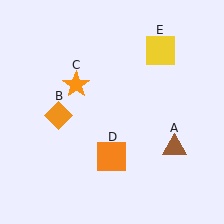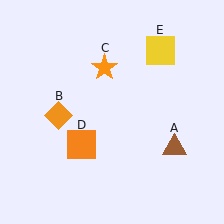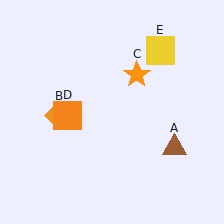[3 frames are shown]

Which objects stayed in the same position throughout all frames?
Brown triangle (object A) and orange diamond (object B) and yellow square (object E) remained stationary.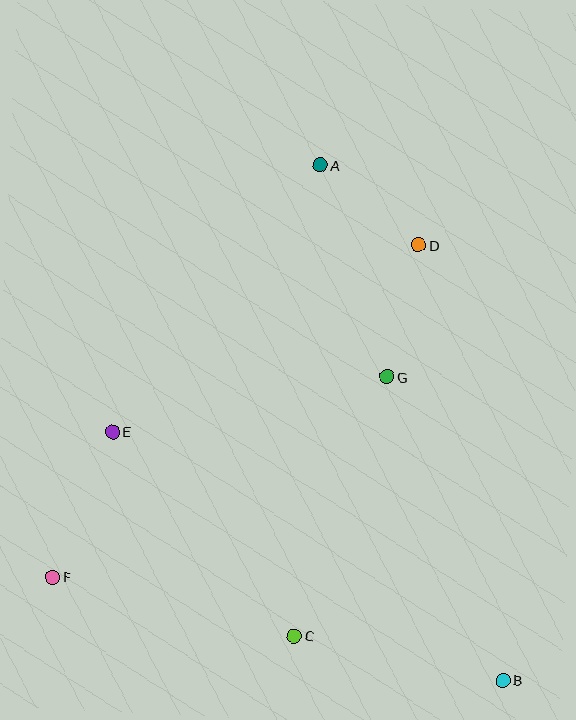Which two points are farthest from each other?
Points A and B are farthest from each other.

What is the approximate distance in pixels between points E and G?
The distance between E and G is approximately 280 pixels.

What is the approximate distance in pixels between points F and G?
The distance between F and G is approximately 389 pixels.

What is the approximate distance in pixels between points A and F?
The distance between A and F is approximately 491 pixels.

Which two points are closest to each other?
Points A and D are closest to each other.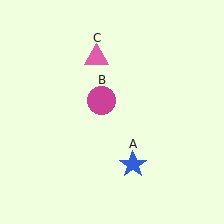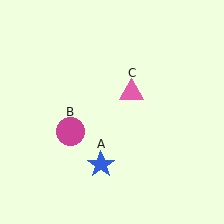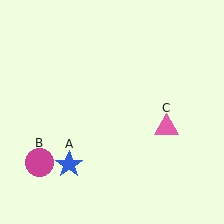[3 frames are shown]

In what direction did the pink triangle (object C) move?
The pink triangle (object C) moved down and to the right.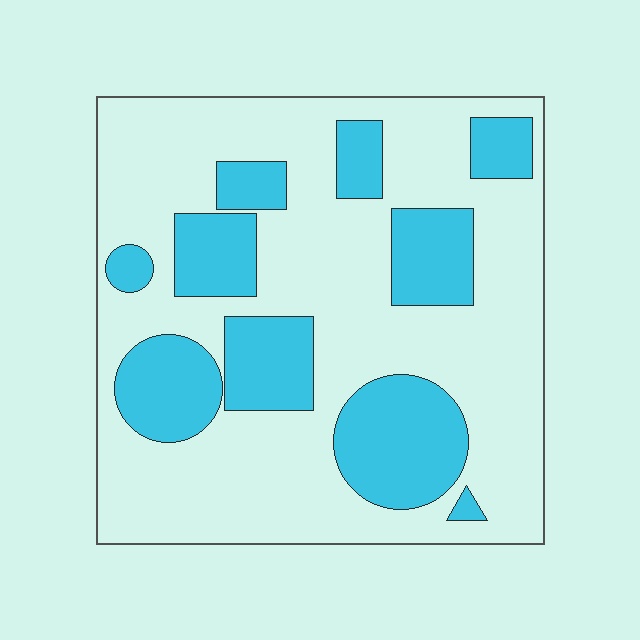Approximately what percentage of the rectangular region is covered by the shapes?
Approximately 30%.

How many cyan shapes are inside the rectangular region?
10.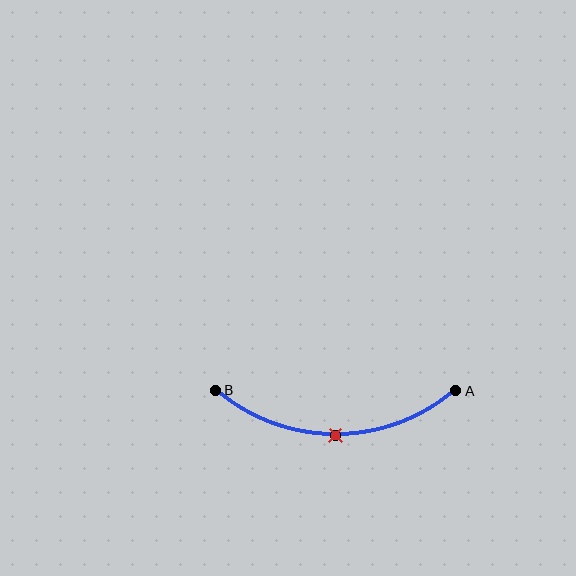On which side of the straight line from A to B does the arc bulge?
The arc bulges below the straight line connecting A and B.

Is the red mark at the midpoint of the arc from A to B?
Yes. The red mark lies on the arc at equal arc-length from both A and B — it is the arc midpoint.